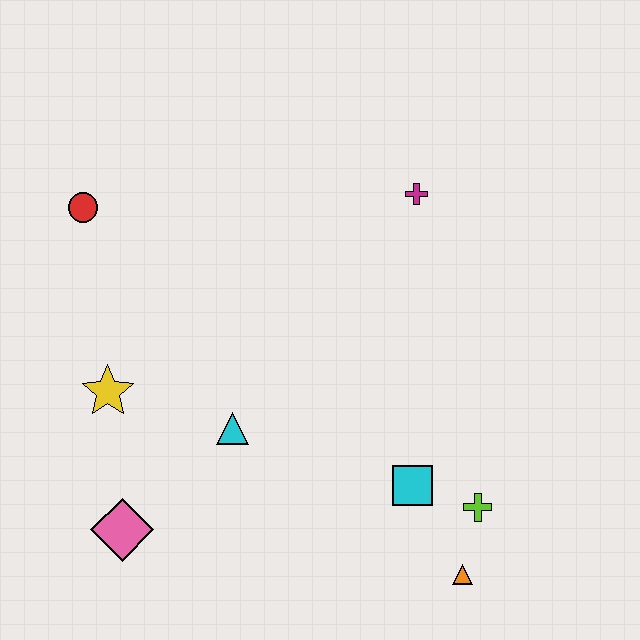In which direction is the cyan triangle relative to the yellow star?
The cyan triangle is to the right of the yellow star.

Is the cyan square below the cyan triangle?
Yes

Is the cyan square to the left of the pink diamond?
No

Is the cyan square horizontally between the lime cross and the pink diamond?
Yes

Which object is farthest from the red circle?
The orange triangle is farthest from the red circle.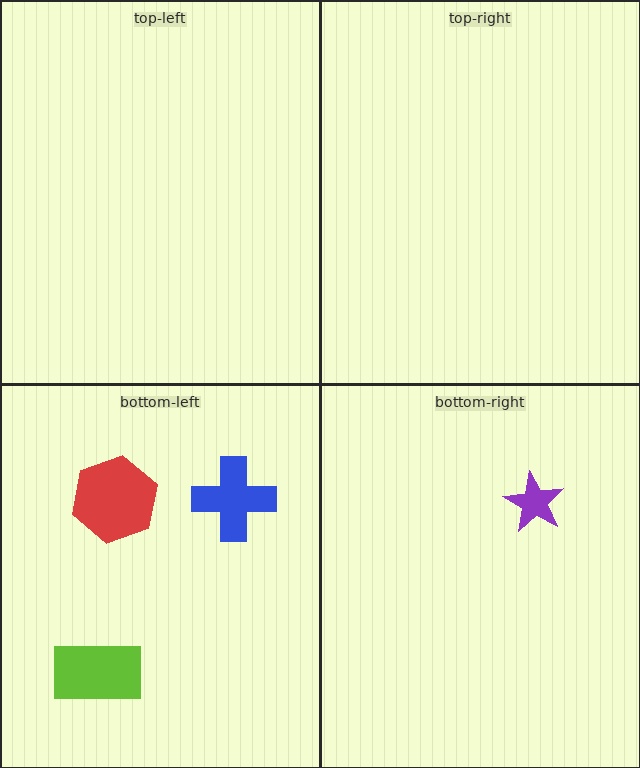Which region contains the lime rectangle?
The bottom-left region.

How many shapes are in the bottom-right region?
1.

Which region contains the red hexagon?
The bottom-left region.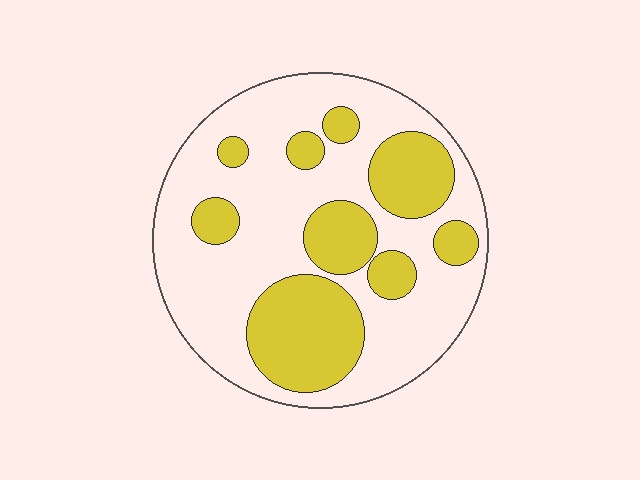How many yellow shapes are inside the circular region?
9.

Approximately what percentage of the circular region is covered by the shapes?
Approximately 35%.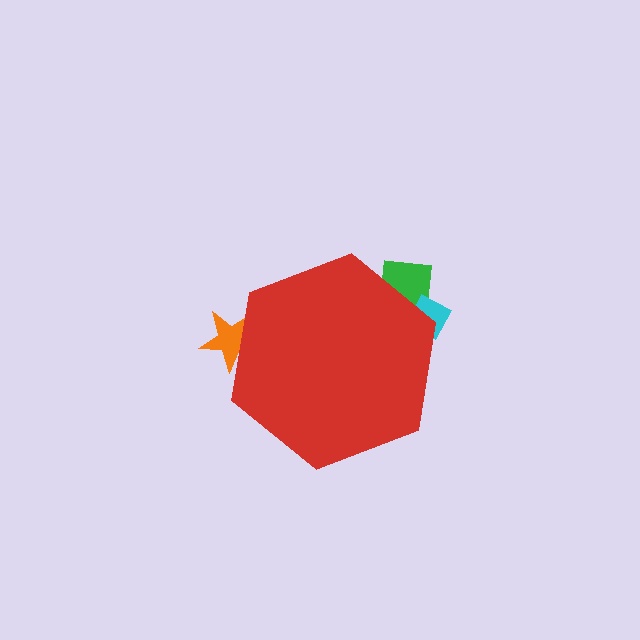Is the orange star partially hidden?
Yes, the orange star is partially hidden behind the red hexagon.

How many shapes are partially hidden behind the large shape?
3 shapes are partially hidden.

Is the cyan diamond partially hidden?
Yes, the cyan diamond is partially hidden behind the red hexagon.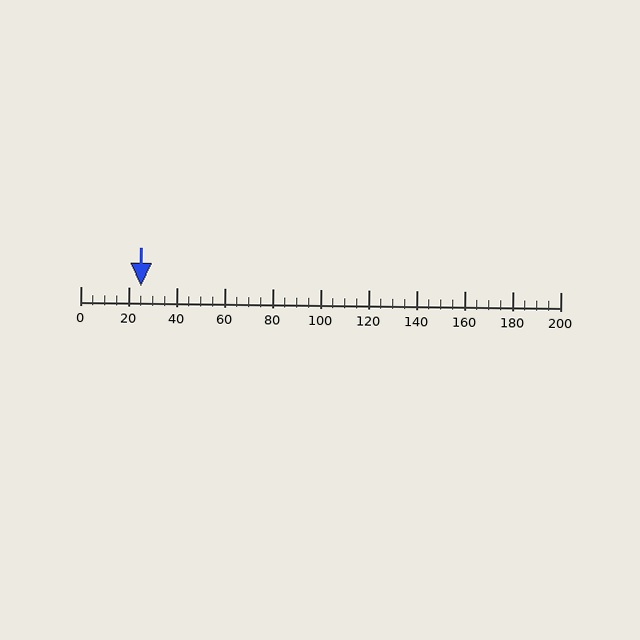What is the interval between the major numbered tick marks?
The major tick marks are spaced 20 units apart.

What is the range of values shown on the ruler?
The ruler shows values from 0 to 200.